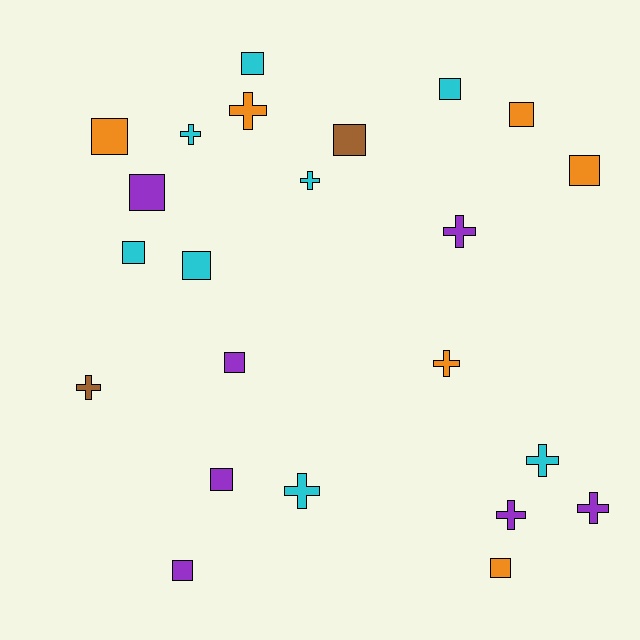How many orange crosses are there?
There are 2 orange crosses.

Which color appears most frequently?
Cyan, with 8 objects.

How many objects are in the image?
There are 23 objects.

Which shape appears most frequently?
Square, with 13 objects.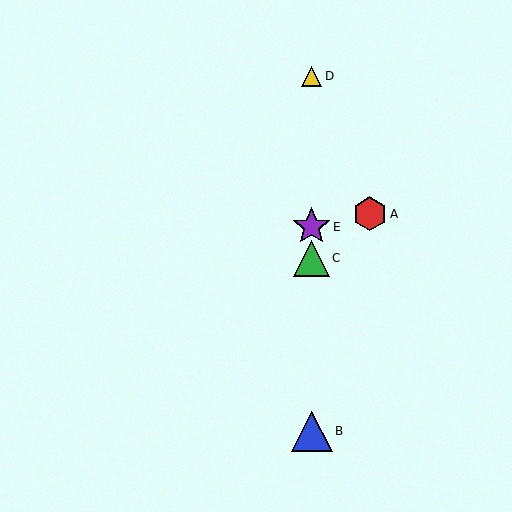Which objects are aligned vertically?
Objects B, C, D, E are aligned vertically.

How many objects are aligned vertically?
4 objects (B, C, D, E) are aligned vertically.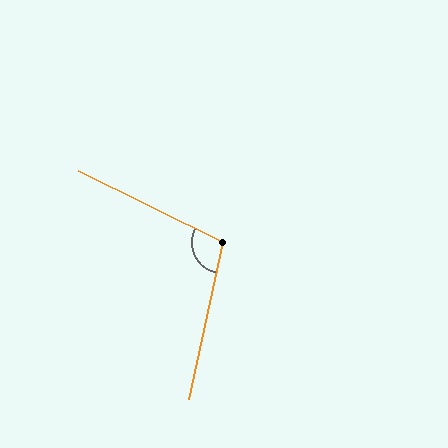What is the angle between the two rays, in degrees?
Approximately 104 degrees.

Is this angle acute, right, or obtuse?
It is obtuse.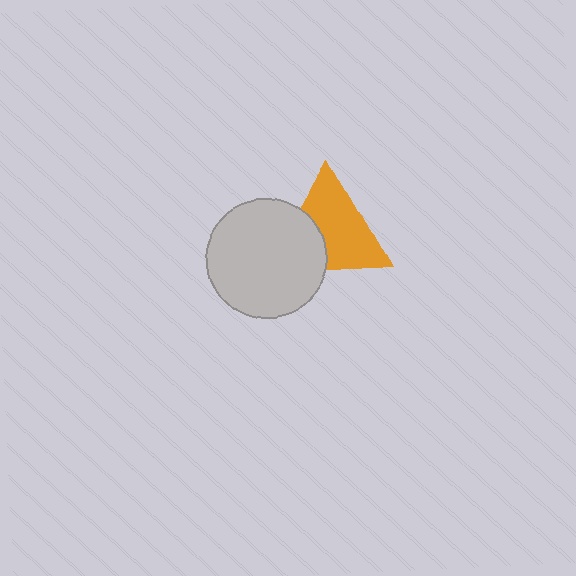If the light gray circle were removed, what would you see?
You would see the complete orange triangle.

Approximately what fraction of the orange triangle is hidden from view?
Roughly 33% of the orange triangle is hidden behind the light gray circle.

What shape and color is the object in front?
The object in front is a light gray circle.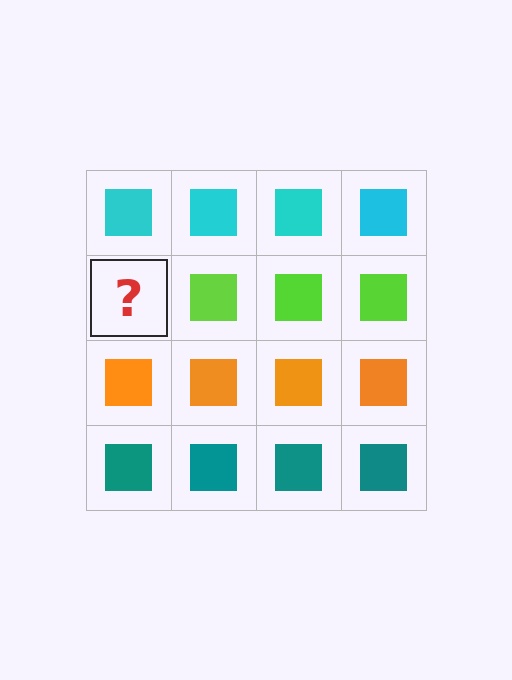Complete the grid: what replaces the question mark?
The question mark should be replaced with a lime square.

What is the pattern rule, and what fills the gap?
The rule is that each row has a consistent color. The gap should be filled with a lime square.